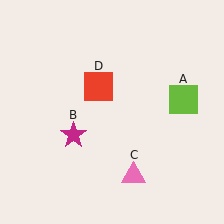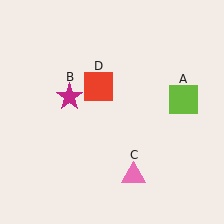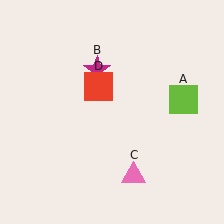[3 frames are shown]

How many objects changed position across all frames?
1 object changed position: magenta star (object B).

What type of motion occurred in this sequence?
The magenta star (object B) rotated clockwise around the center of the scene.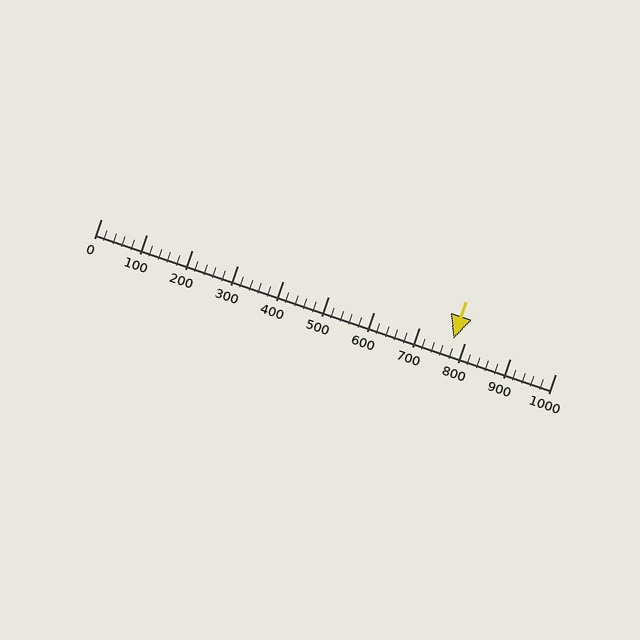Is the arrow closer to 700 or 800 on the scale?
The arrow is closer to 800.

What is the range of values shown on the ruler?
The ruler shows values from 0 to 1000.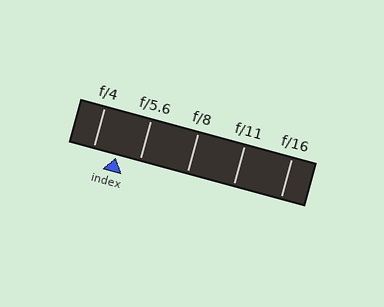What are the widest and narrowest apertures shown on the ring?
The widest aperture shown is f/4 and the narrowest is f/16.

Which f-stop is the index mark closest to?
The index mark is closest to f/4.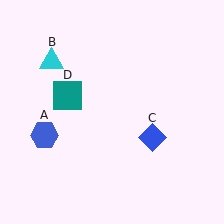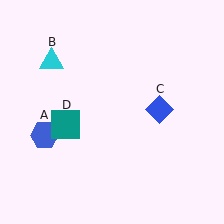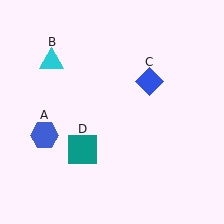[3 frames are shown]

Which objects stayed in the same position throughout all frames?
Blue hexagon (object A) and cyan triangle (object B) remained stationary.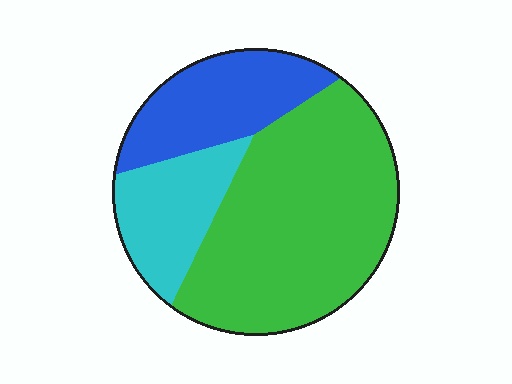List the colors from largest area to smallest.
From largest to smallest: green, blue, cyan.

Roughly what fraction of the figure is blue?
Blue takes up about one quarter (1/4) of the figure.